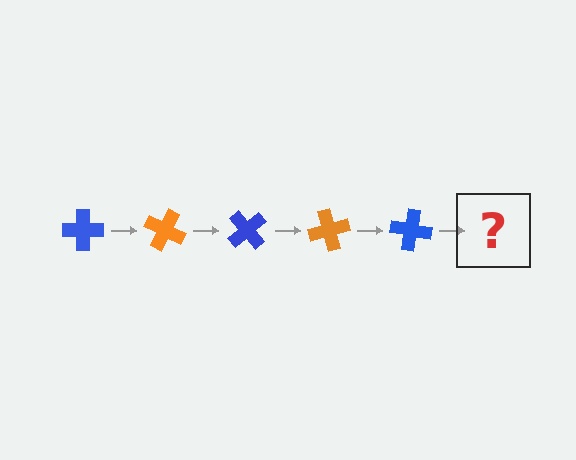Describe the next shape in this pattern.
It should be an orange cross, rotated 125 degrees from the start.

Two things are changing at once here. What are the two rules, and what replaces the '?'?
The two rules are that it rotates 25 degrees each step and the color cycles through blue and orange. The '?' should be an orange cross, rotated 125 degrees from the start.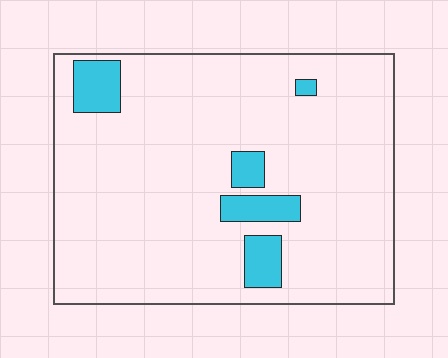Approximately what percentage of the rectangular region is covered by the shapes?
Approximately 10%.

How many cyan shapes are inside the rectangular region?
5.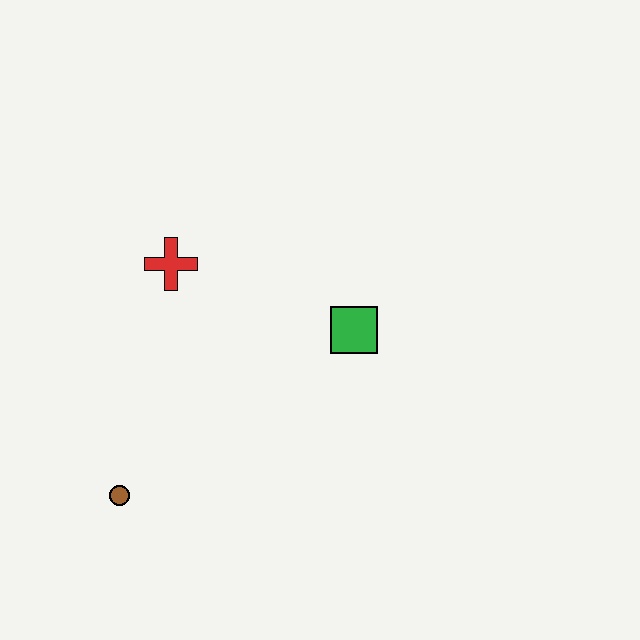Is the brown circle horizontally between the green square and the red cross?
No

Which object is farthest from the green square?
The brown circle is farthest from the green square.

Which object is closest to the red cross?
The green square is closest to the red cross.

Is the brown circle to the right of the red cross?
No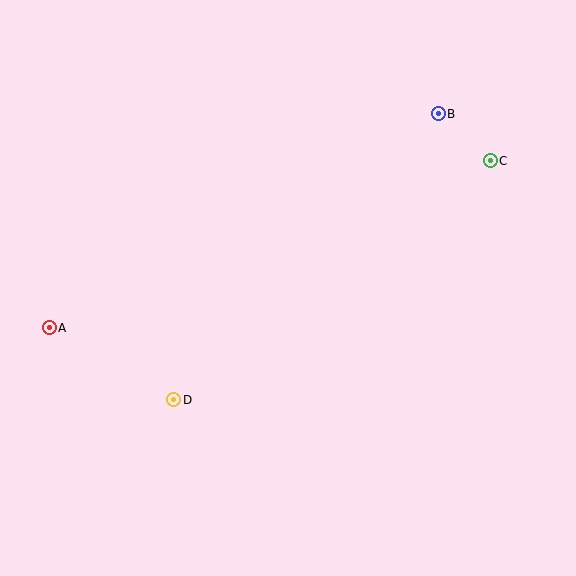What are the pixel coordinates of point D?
Point D is at (174, 400).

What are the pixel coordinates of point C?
Point C is at (490, 161).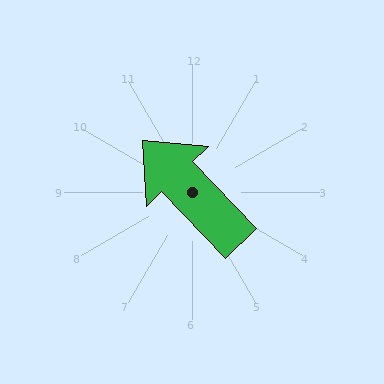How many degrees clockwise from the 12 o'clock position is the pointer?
Approximately 316 degrees.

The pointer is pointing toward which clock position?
Roughly 11 o'clock.